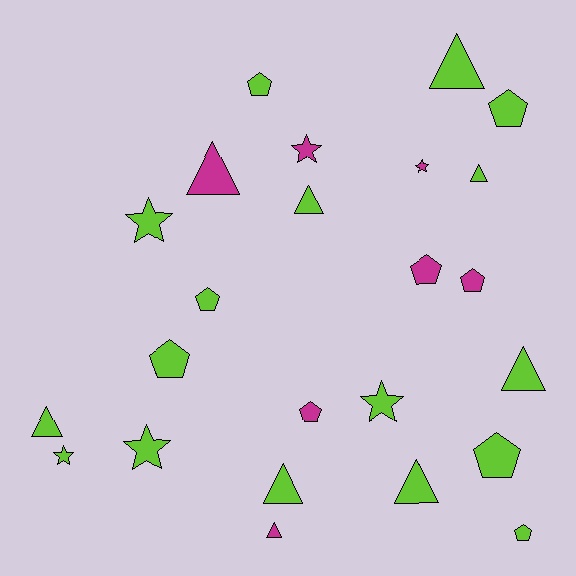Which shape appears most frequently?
Triangle, with 9 objects.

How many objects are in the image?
There are 24 objects.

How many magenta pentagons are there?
There are 3 magenta pentagons.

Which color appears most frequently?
Lime, with 17 objects.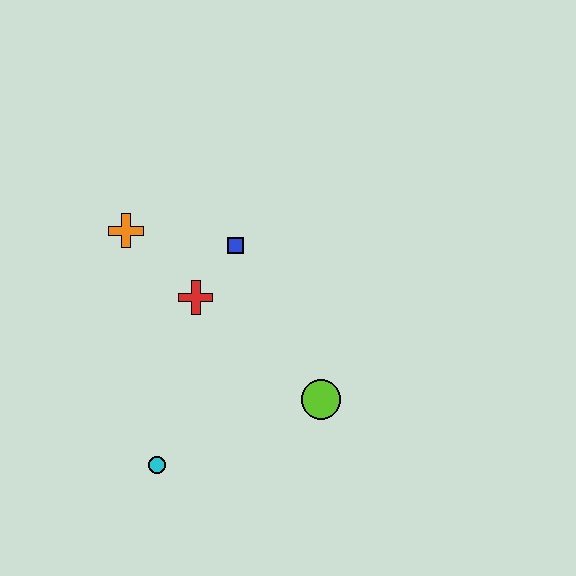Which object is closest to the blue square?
The red cross is closest to the blue square.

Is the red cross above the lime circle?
Yes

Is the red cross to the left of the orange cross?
No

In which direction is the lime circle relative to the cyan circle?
The lime circle is to the right of the cyan circle.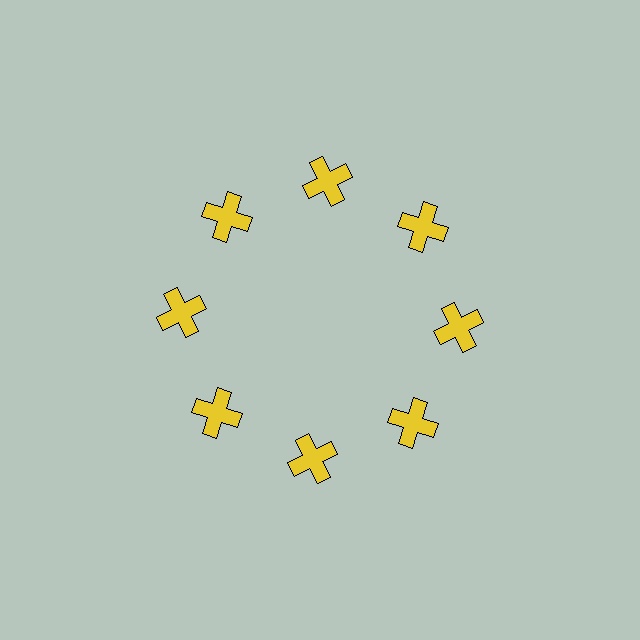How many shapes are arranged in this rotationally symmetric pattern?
There are 8 shapes, arranged in 8 groups of 1.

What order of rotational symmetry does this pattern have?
This pattern has 8-fold rotational symmetry.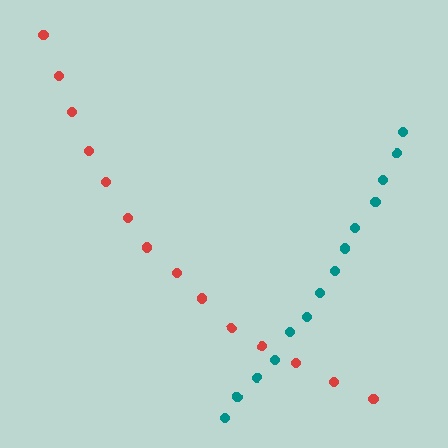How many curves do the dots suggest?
There are 2 distinct paths.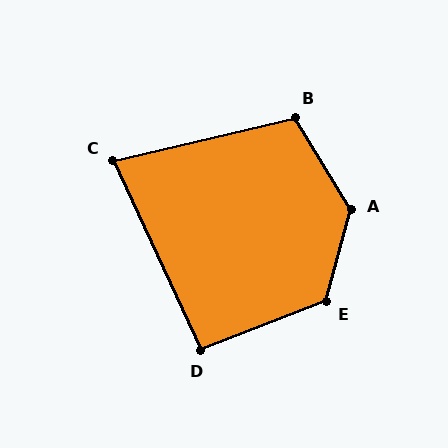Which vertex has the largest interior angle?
A, at approximately 133 degrees.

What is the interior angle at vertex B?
Approximately 108 degrees (obtuse).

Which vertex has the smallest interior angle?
C, at approximately 79 degrees.